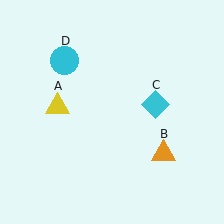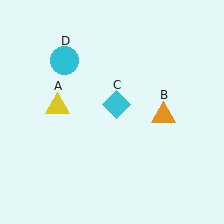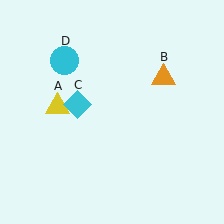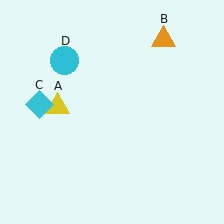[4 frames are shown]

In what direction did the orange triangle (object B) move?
The orange triangle (object B) moved up.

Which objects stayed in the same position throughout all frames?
Yellow triangle (object A) and cyan circle (object D) remained stationary.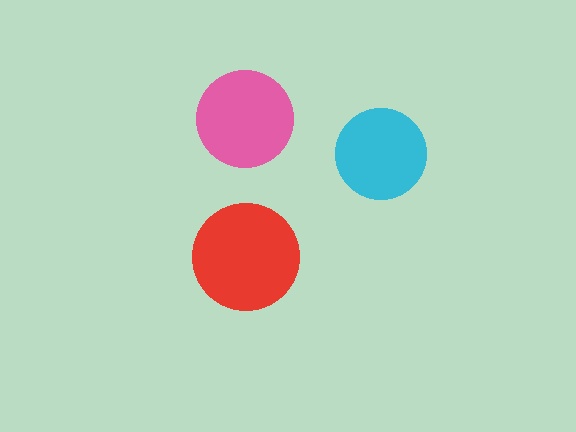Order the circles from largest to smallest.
the red one, the pink one, the cyan one.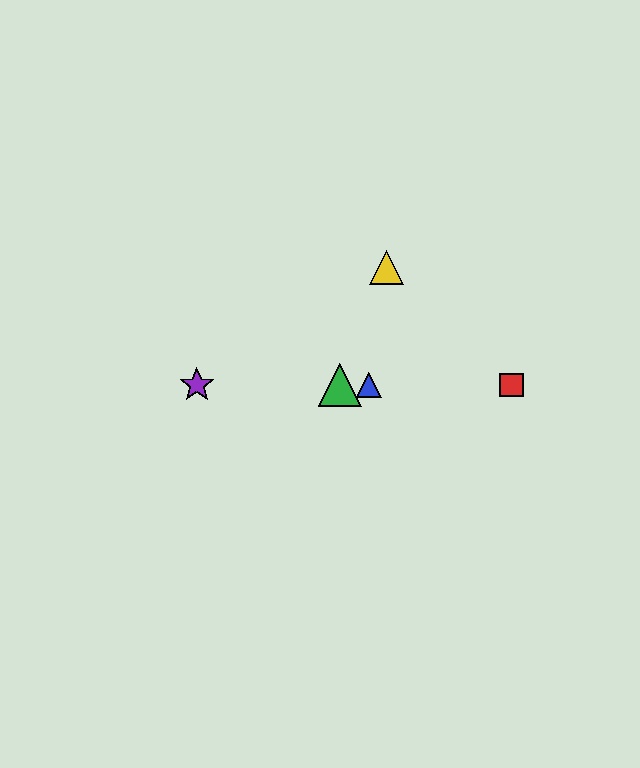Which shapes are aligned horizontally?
The red square, the blue triangle, the green triangle, the purple star are aligned horizontally.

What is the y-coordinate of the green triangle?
The green triangle is at y≈385.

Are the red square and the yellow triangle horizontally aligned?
No, the red square is at y≈385 and the yellow triangle is at y≈267.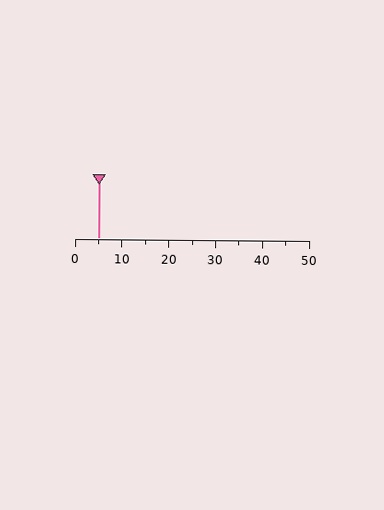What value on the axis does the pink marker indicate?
The marker indicates approximately 5.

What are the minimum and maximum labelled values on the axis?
The axis runs from 0 to 50.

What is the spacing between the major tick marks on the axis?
The major ticks are spaced 10 apart.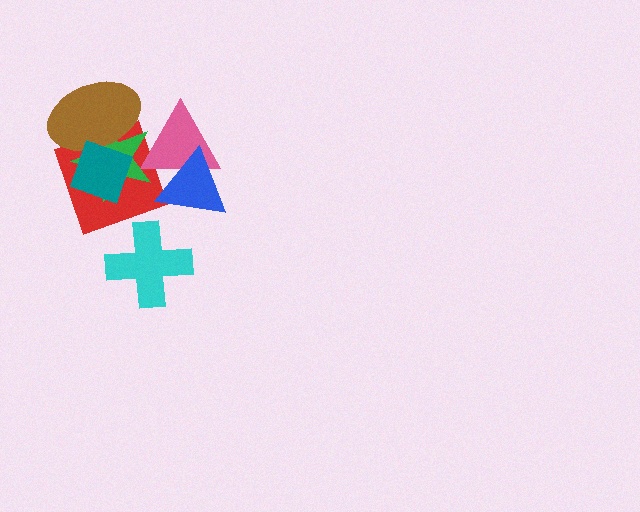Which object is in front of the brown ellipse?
The teal diamond is in front of the brown ellipse.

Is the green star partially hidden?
Yes, it is partially covered by another shape.